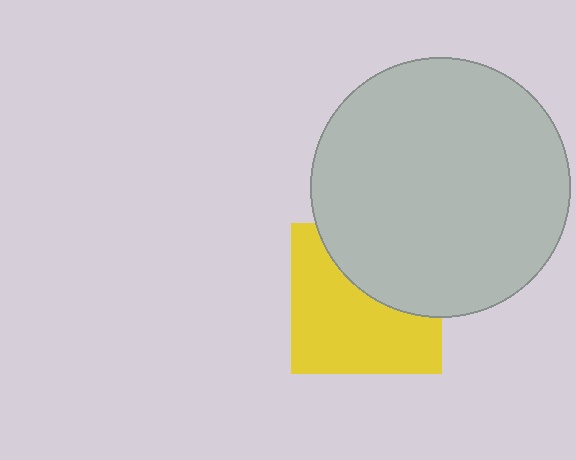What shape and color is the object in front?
The object in front is a light gray circle.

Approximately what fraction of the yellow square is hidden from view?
Roughly 39% of the yellow square is hidden behind the light gray circle.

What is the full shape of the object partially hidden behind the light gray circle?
The partially hidden object is a yellow square.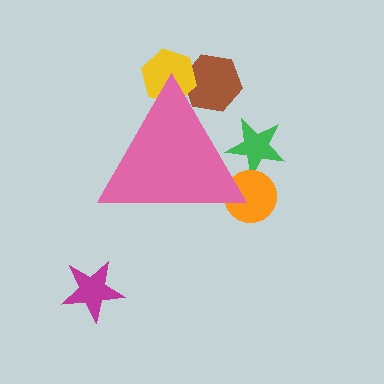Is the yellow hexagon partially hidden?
Yes, the yellow hexagon is partially hidden behind the pink triangle.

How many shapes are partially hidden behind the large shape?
4 shapes are partially hidden.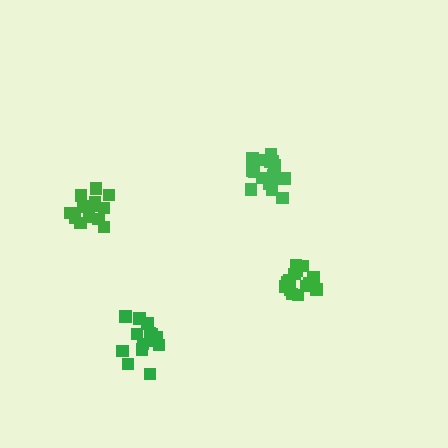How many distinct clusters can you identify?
There are 4 distinct clusters.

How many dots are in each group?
Group 1: 15 dots, Group 2: 15 dots, Group 3: 14 dots, Group 4: 16 dots (60 total).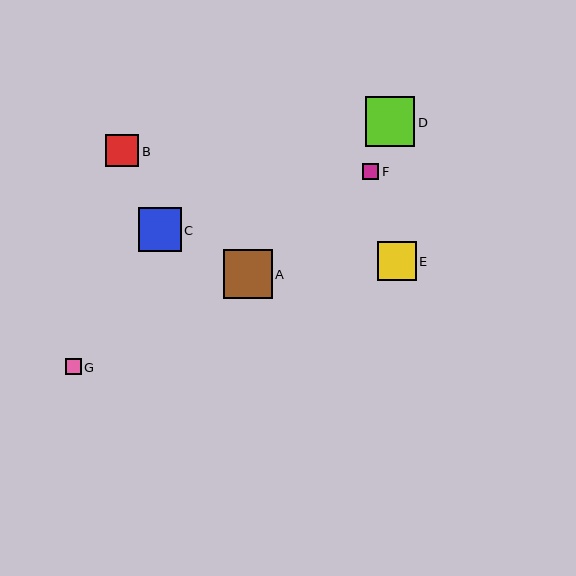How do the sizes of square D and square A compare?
Square D and square A are approximately the same size.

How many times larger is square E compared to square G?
Square E is approximately 2.5 times the size of square G.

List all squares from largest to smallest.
From largest to smallest: D, A, C, E, B, F, G.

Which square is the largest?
Square D is the largest with a size of approximately 50 pixels.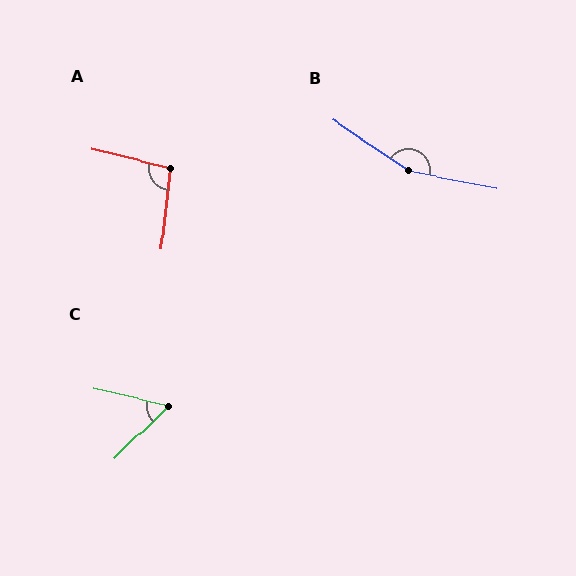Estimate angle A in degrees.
Approximately 97 degrees.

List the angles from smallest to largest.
C (57°), A (97°), B (157°).